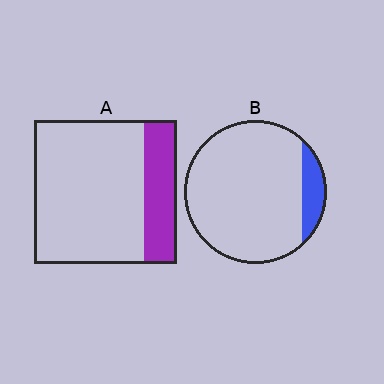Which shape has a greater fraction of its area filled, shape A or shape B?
Shape A.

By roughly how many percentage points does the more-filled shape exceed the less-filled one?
By roughly 10 percentage points (A over B).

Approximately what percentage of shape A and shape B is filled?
A is approximately 25% and B is approximately 10%.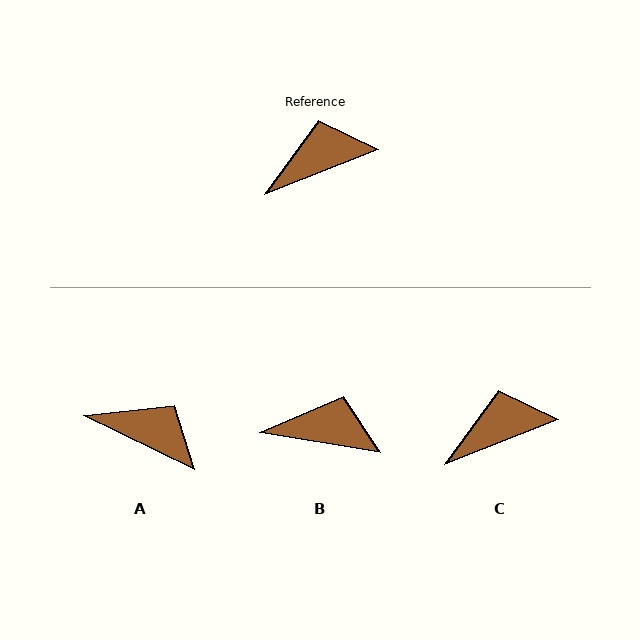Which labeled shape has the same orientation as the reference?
C.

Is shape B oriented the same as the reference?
No, it is off by about 31 degrees.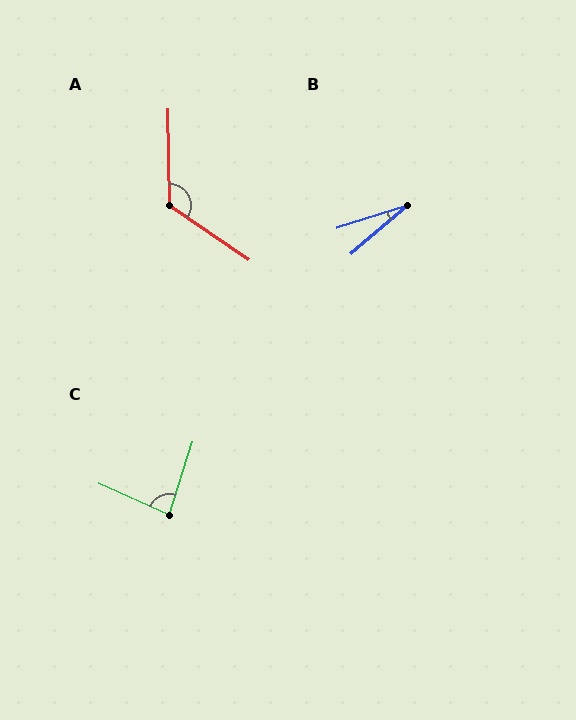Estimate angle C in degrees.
Approximately 84 degrees.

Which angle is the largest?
A, at approximately 125 degrees.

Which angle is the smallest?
B, at approximately 23 degrees.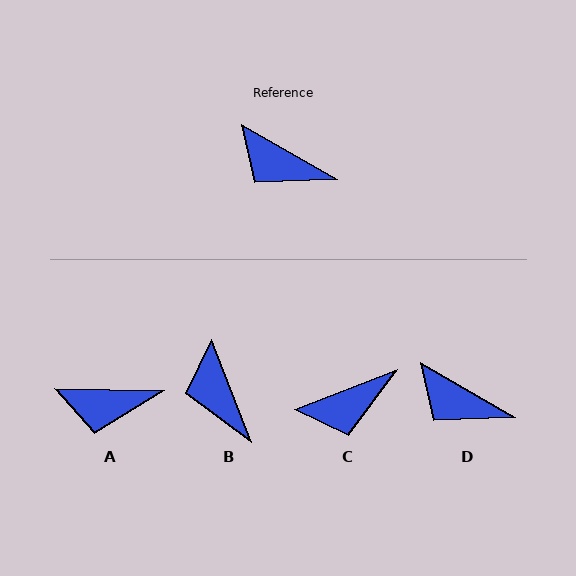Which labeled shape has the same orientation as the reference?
D.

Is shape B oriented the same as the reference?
No, it is off by about 39 degrees.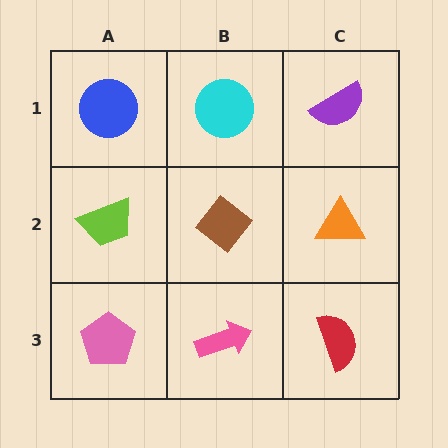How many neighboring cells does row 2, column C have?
3.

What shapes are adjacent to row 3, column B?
A brown diamond (row 2, column B), a pink pentagon (row 3, column A), a red semicircle (row 3, column C).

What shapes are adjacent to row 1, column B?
A brown diamond (row 2, column B), a blue circle (row 1, column A), a purple semicircle (row 1, column C).